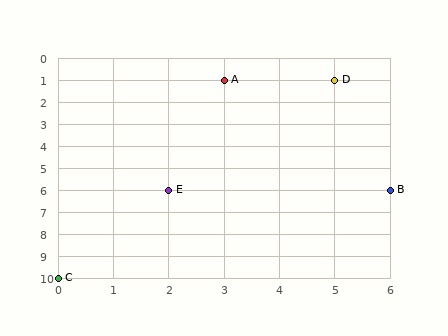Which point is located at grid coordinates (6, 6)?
Point B is at (6, 6).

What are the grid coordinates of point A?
Point A is at grid coordinates (3, 1).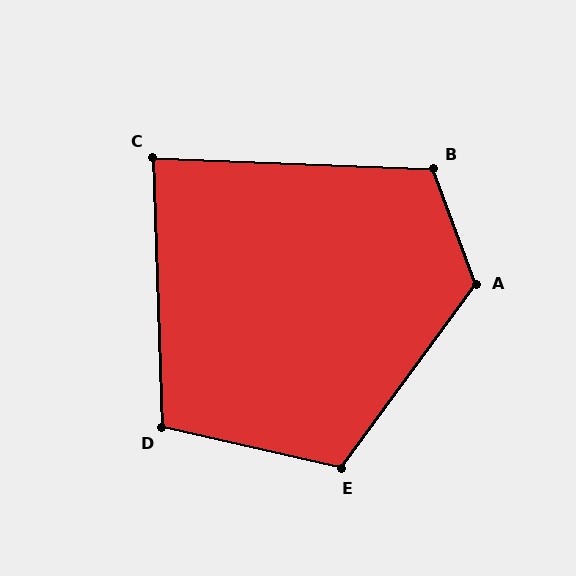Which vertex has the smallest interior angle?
C, at approximately 86 degrees.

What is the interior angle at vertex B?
Approximately 112 degrees (obtuse).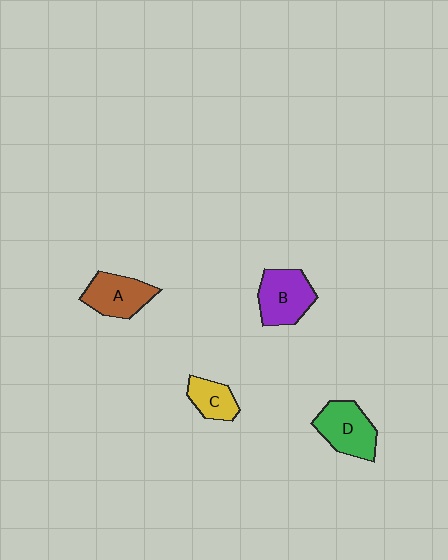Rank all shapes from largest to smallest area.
From largest to smallest: B (purple), D (green), A (brown), C (yellow).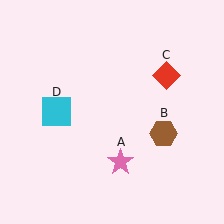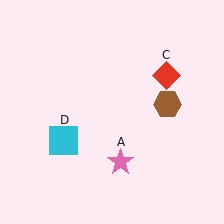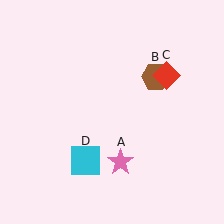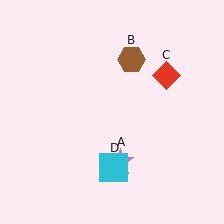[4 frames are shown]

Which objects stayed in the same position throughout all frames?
Pink star (object A) and red diamond (object C) remained stationary.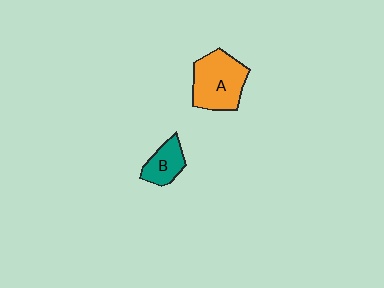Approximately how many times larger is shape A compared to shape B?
Approximately 1.9 times.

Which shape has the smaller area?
Shape B (teal).